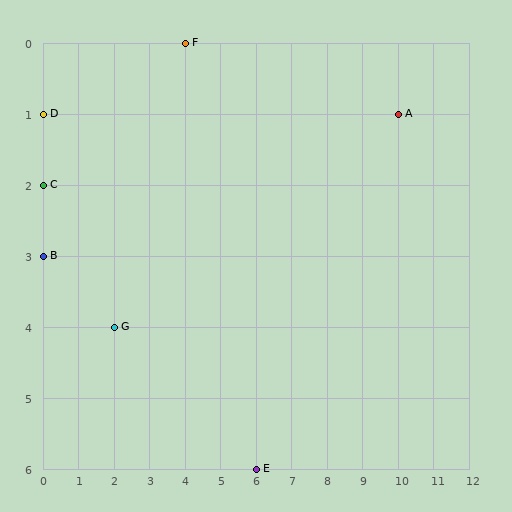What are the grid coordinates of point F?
Point F is at grid coordinates (4, 0).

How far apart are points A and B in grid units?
Points A and B are 10 columns and 2 rows apart (about 10.2 grid units diagonally).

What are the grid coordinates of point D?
Point D is at grid coordinates (0, 1).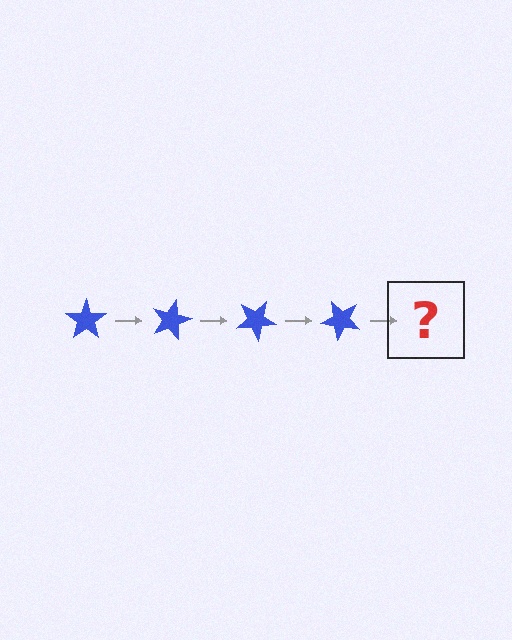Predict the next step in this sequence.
The next step is a blue star rotated 60 degrees.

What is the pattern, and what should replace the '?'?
The pattern is that the star rotates 15 degrees each step. The '?' should be a blue star rotated 60 degrees.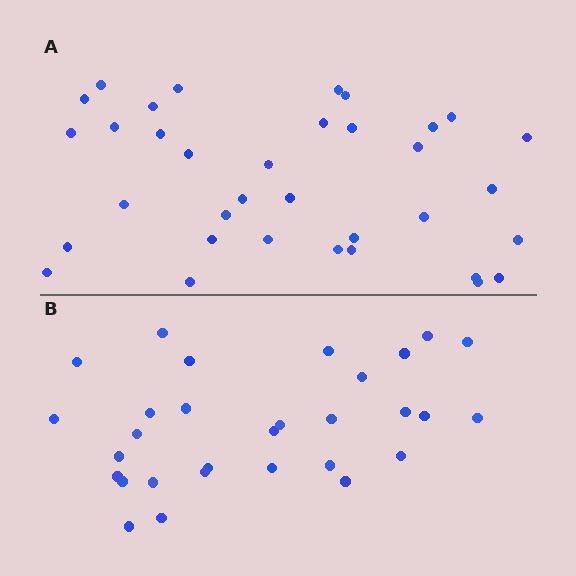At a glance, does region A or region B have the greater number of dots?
Region A (the top region) has more dots.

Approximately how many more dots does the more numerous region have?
Region A has about 5 more dots than region B.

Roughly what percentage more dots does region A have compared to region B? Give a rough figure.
About 15% more.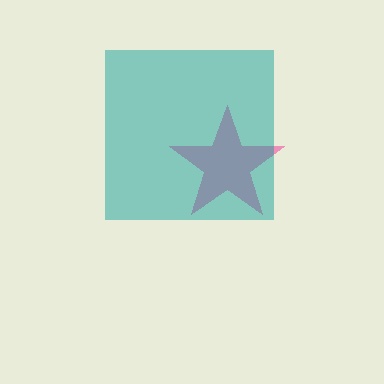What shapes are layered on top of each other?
The layered shapes are: a pink star, a teal square.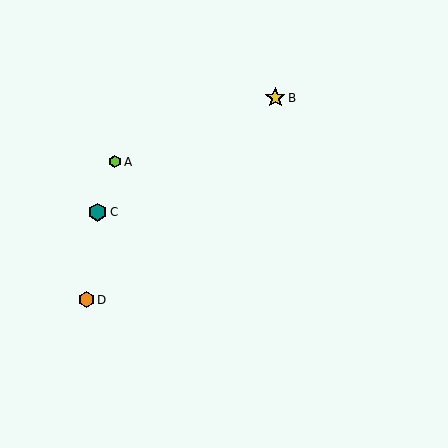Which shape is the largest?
The yellow star (labeled B) is the largest.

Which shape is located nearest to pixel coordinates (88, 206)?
The teal hexagon (labeled C) at (98, 212) is nearest to that location.